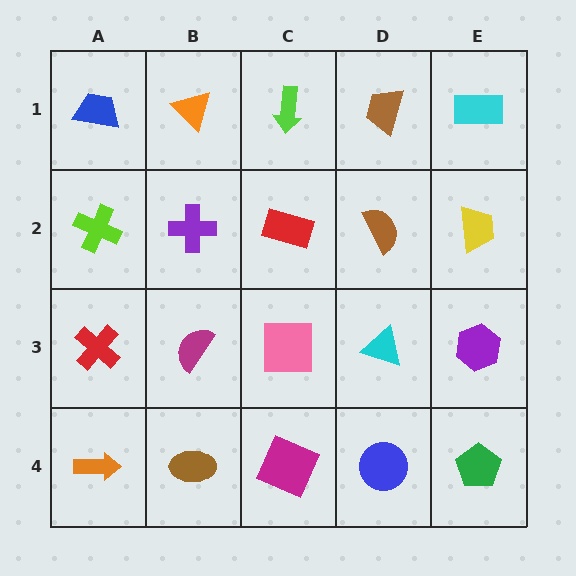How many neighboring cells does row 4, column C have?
3.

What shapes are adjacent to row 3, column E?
A yellow trapezoid (row 2, column E), a green pentagon (row 4, column E), a cyan triangle (row 3, column D).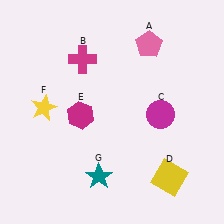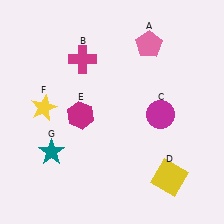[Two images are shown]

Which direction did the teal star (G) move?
The teal star (G) moved left.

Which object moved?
The teal star (G) moved left.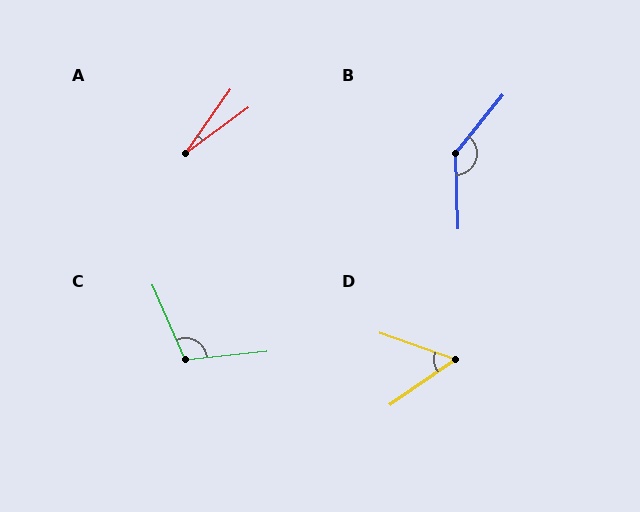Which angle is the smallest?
A, at approximately 18 degrees.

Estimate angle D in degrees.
Approximately 54 degrees.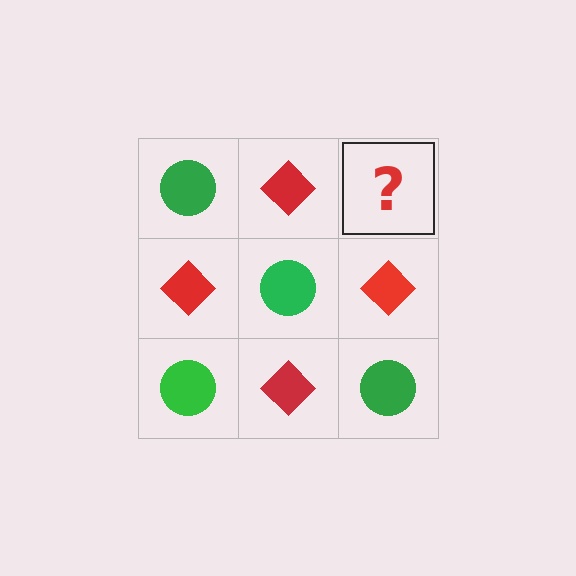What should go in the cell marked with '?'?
The missing cell should contain a green circle.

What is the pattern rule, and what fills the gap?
The rule is that it alternates green circle and red diamond in a checkerboard pattern. The gap should be filled with a green circle.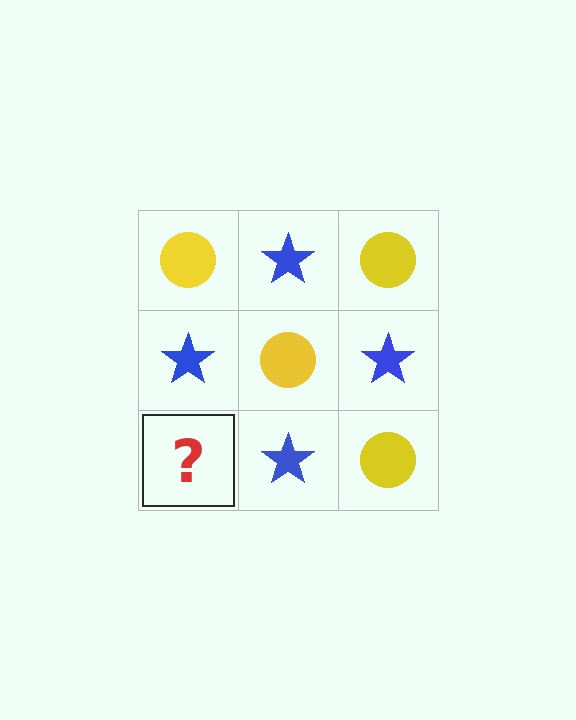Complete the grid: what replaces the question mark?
The question mark should be replaced with a yellow circle.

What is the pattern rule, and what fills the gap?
The rule is that it alternates yellow circle and blue star in a checkerboard pattern. The gap should be filled with a yellow circle.